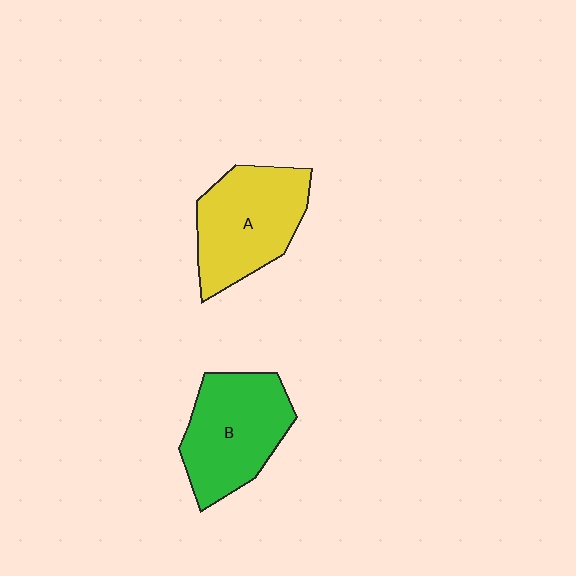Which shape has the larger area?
Shape A (yellow).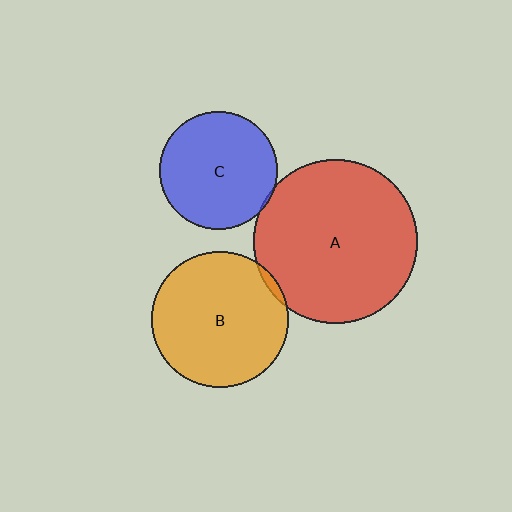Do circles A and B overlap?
Yes.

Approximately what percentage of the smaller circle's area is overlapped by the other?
Approximately 5%.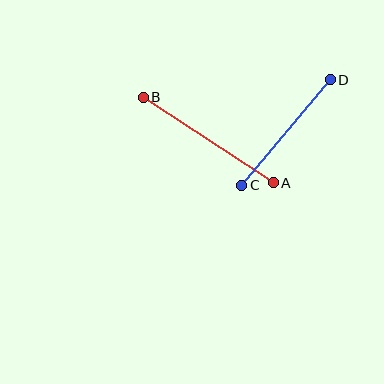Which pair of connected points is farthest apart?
Points A and B are farthest apart.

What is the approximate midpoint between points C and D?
The midpoint is at approximately (286, 133) pixels.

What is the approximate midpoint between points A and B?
The midpoint is at approximately (208, 140) pixels.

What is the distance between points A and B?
The distance is approximately 156 pixels.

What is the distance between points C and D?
The distance is approximately 138 pixels.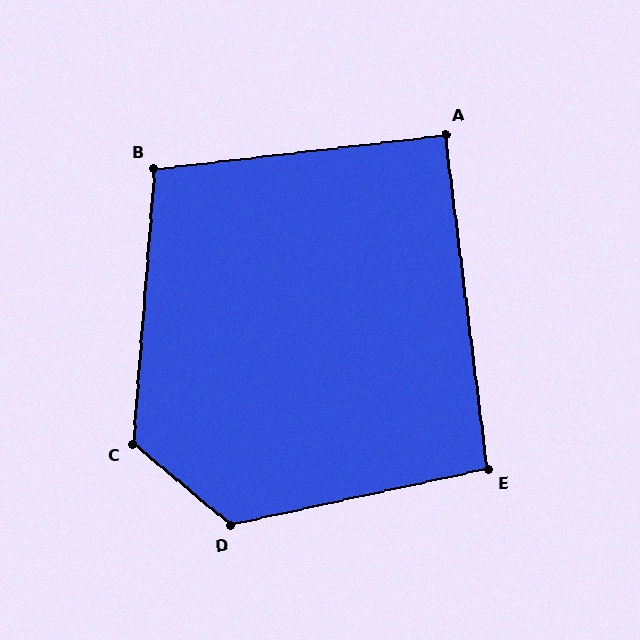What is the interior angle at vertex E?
Approximately 95 degrees (obtuse).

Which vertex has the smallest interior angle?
A, at approximately 90 degrees.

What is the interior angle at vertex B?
Approximately 101 degrees (obtuse).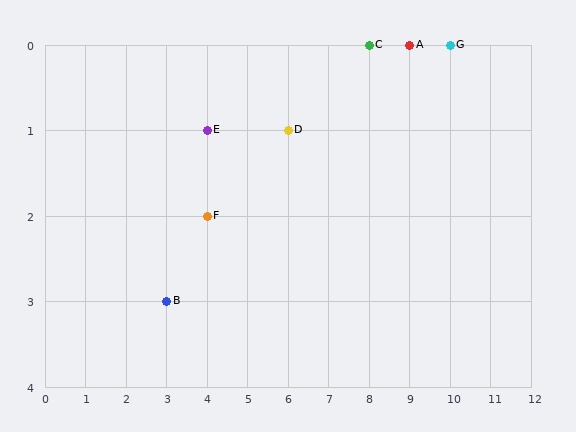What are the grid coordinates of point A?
Point A is at grid coordinates (9, 0).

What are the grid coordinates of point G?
Point G is at grid coordinates (10, 0).